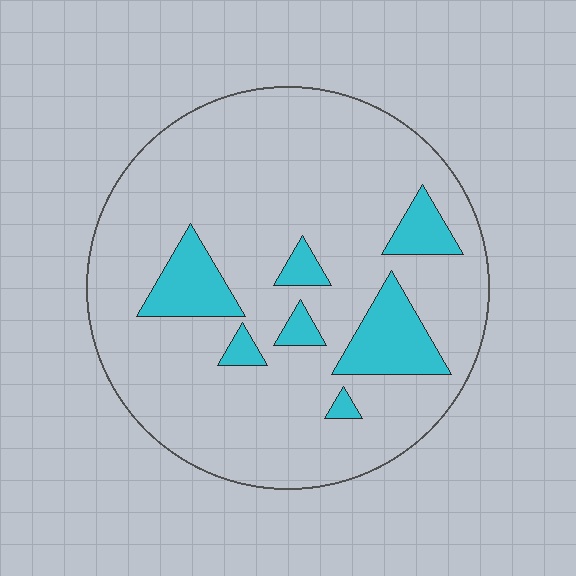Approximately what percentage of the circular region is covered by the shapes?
Approximately 15%.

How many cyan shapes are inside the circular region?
7.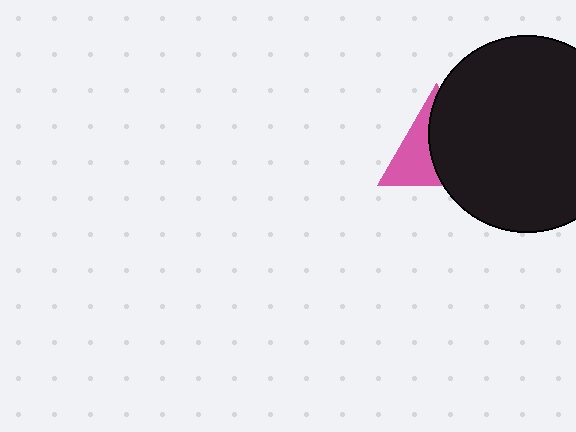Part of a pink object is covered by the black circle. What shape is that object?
It is a triangle.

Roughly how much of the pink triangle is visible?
A small part of it is visible (roughly 43%).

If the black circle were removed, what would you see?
You would see the complete pink triangle.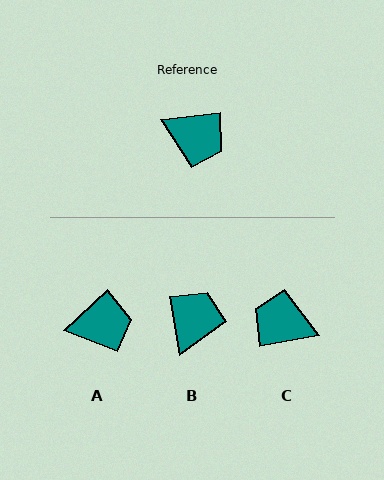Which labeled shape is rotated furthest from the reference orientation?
C, about 176 degrees away.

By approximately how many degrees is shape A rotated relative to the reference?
Approximately 37 degrees counter-clockwise.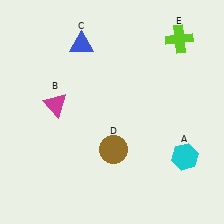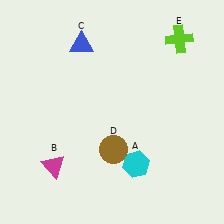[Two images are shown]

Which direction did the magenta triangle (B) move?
The magenta triangle (B) moved down.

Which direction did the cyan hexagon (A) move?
The cyan hexagon (A) moved left.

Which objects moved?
The objects that moved are: the cyan hexagon (A), the magenta triangle (B).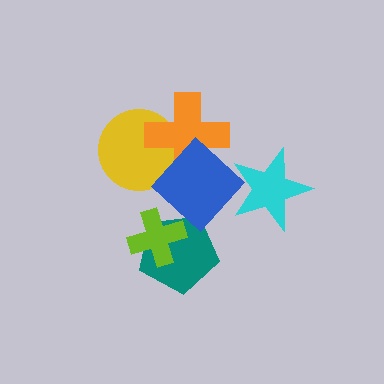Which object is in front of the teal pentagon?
The lime cross is in front of the teal pentagon.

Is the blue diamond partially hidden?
No, no other shape covers it.